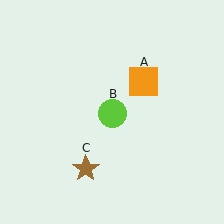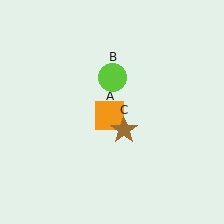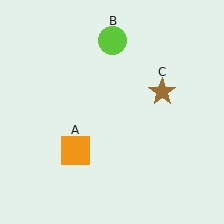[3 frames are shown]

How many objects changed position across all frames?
3 objects changed position: orange square (object A), lime circle (object B), brown star (object C).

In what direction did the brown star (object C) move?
The brown star (object C) moved up and to the right.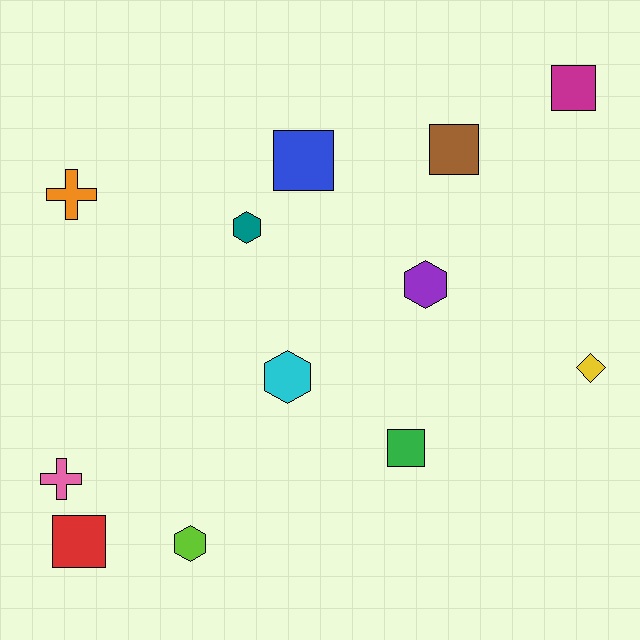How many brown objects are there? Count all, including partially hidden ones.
There is 1 brown object.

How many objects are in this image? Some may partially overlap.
There are 12 objects.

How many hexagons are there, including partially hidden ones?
There are 4 hexagons.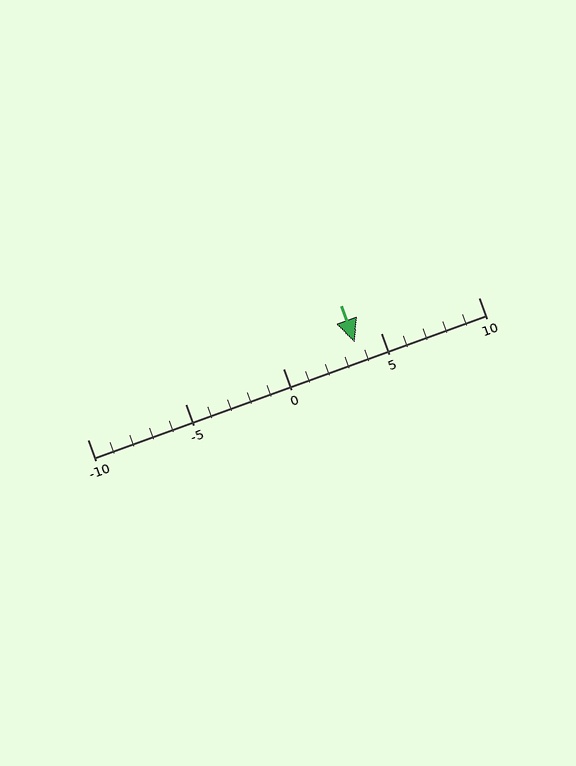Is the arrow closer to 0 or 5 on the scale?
The arrow is closer to 5.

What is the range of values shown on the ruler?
The ruler shows values from -10 to 10.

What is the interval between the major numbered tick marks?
The major tick marks are spaced 5 units apart.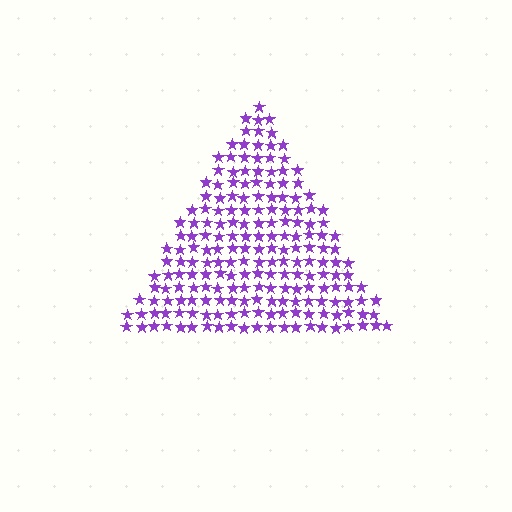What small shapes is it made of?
It is made of small stars.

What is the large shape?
The large shape is a triangle.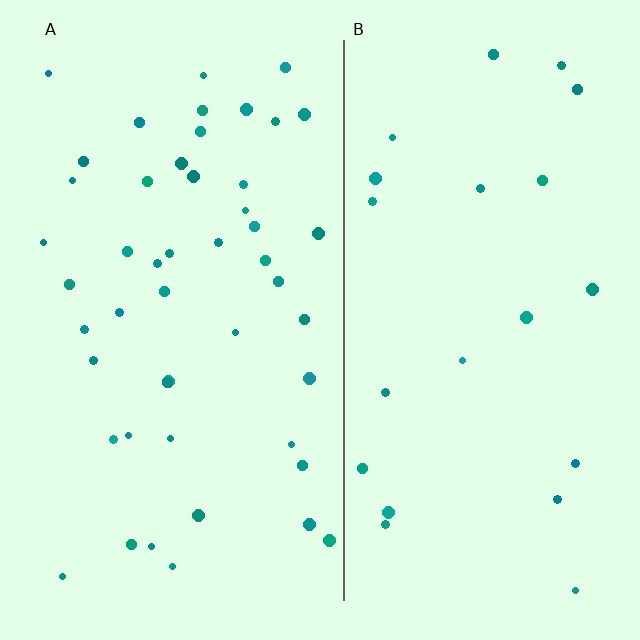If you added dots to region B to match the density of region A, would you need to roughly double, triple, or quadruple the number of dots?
Approximately double.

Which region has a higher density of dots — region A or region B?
A (the left).